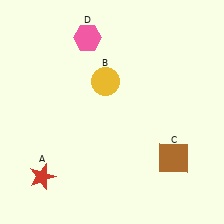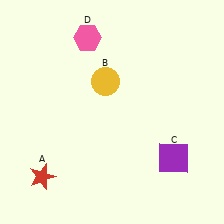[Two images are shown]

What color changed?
The square (C) changed from brown in Image 1 to purple in Image 2.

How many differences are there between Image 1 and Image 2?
There is 1 difference between the two images.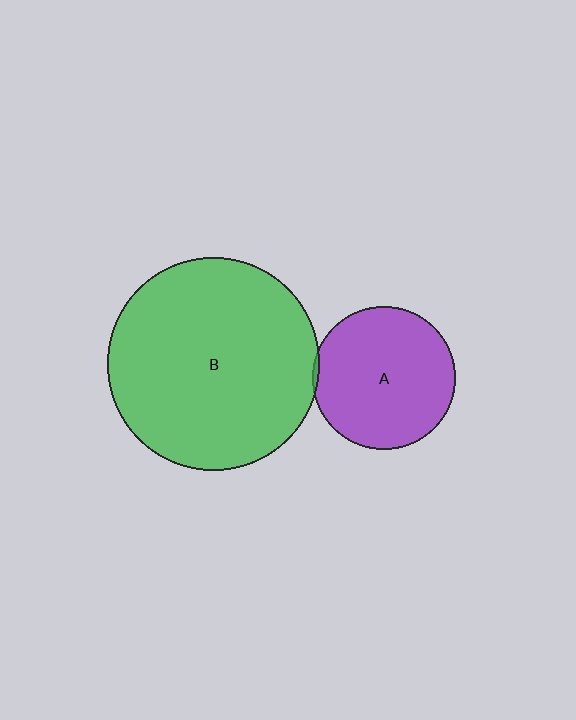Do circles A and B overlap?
Yes.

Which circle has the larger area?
Circle B (green).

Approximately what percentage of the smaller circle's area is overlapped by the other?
Approximately 5%.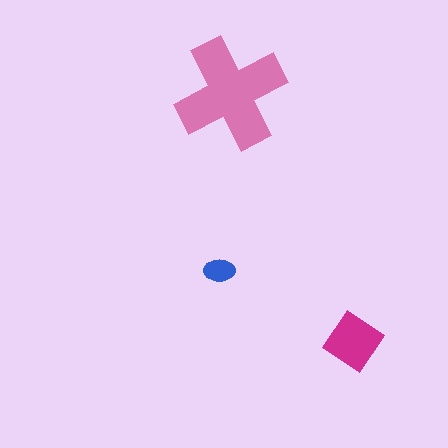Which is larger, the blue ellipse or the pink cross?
The pink cross.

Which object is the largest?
The pink cross.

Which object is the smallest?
The blue ellipse.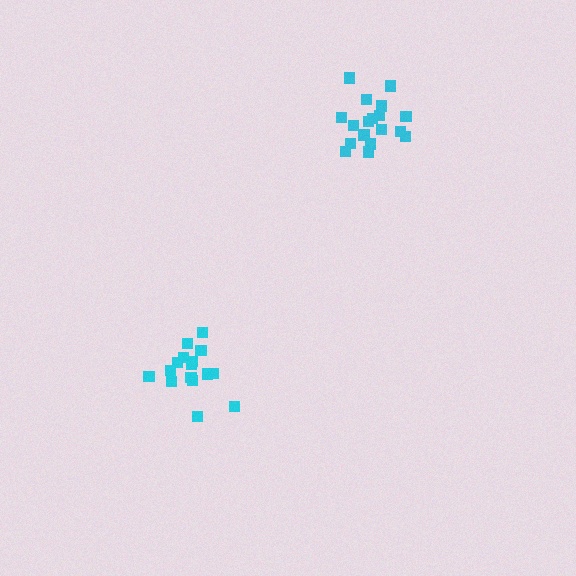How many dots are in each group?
Group 1: 16 dots, Group 2: 18 dots (34 total).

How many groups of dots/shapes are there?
There are 2 groups.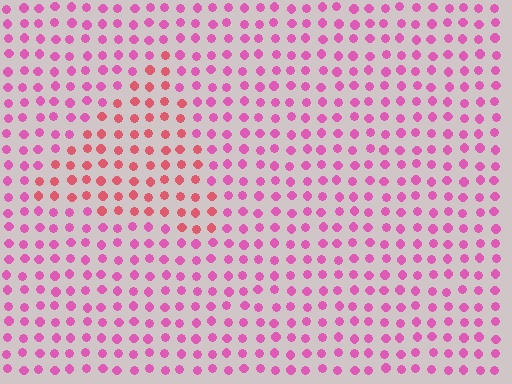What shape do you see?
I see a triangle.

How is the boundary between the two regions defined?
The boundary is defined purely by a slight shift in hue (about 32 degrees). Spacing, size, and orientation are identical on both sides.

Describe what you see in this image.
The image is filled with small pink elements in a uniform arrangement. A triangle-shaped region is visible where the elements are tinted to a slightly different hue, forming a subtle color boundary.